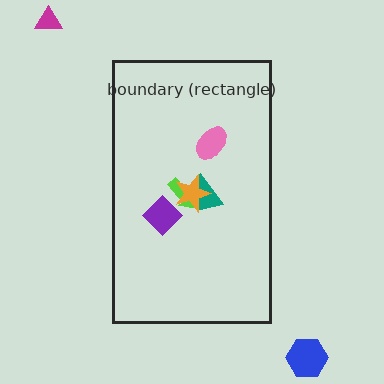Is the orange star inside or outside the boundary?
Inside.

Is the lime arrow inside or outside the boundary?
Inside.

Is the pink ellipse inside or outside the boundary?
Inside.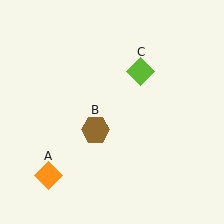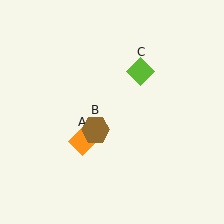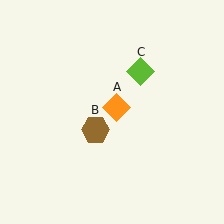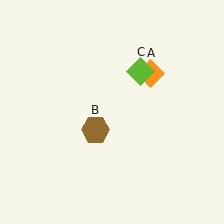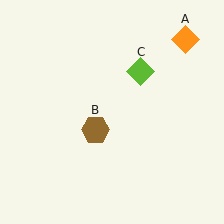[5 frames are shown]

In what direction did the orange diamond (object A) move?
The orange diamond (object A) moved up and to the right.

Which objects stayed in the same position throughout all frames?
Brown hexagon (object B) and lime diamond (object C) remained stationary.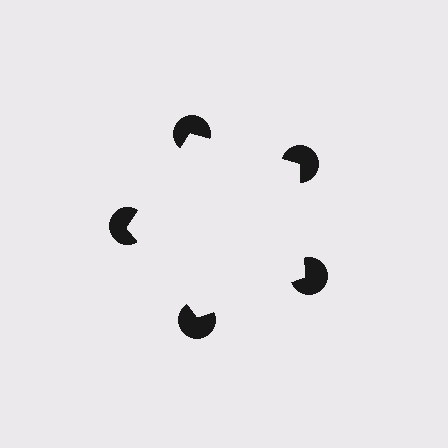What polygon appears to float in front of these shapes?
An illusory pentagon — its edges are inferred from the aligned wedge cuts in the pac-man discs, not physically drawn.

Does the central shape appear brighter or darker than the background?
It typically appears slightly brighter than the background, even though no actual brightness change is drawn.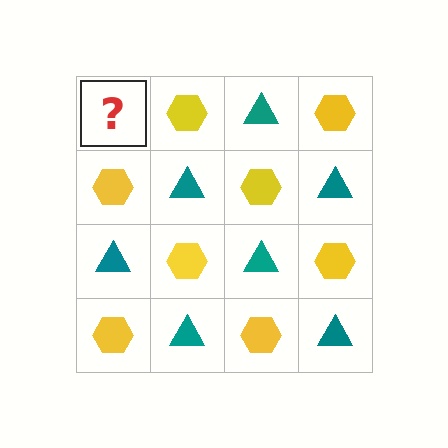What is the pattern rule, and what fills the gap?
The rule is that it alternates teal triangle and yellow hexagon in a checkerboard pattern. The gap should be filled with a teal triangle.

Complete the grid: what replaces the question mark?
The question mark should be replaced with a teal triangle.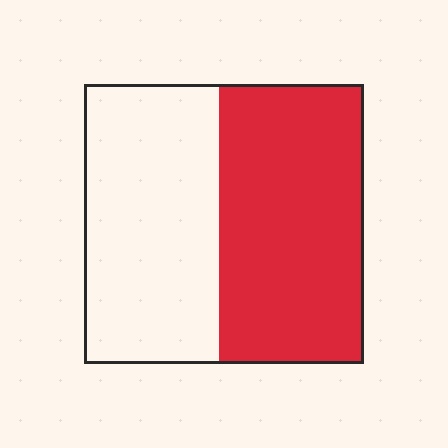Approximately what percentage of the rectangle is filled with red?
Approximately 50%.